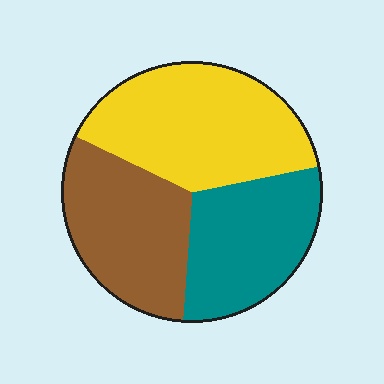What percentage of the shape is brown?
Brown covers about 30% of the shape.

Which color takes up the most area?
Yellow, at roughly 40%.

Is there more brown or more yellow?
Yellow.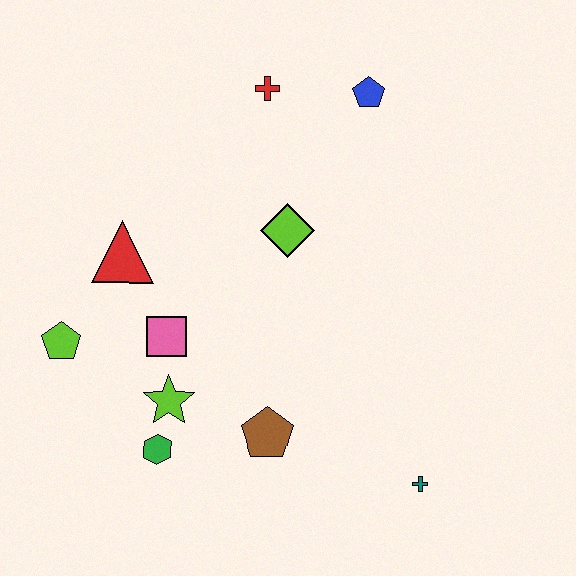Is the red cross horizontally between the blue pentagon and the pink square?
Yes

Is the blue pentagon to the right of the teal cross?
No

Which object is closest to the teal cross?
The brown pentagon is closest to the teal cross.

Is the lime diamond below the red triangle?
No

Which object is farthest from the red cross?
The teal cross is farthest from the red cross.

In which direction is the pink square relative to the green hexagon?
The pink square is above the green hexagon.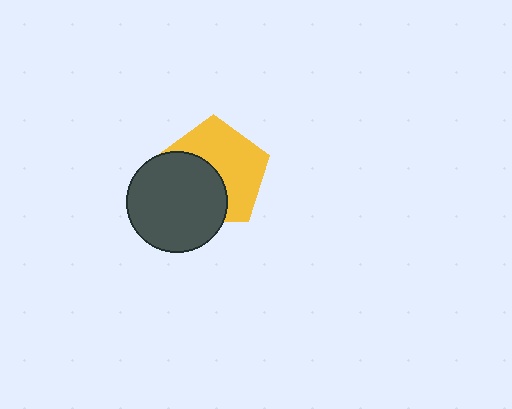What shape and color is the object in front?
The object in front is a dark gray circle.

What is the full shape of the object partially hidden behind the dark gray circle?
The partially hidden object is a yellow pentagon.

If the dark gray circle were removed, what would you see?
You would see the complete yellow pentagon.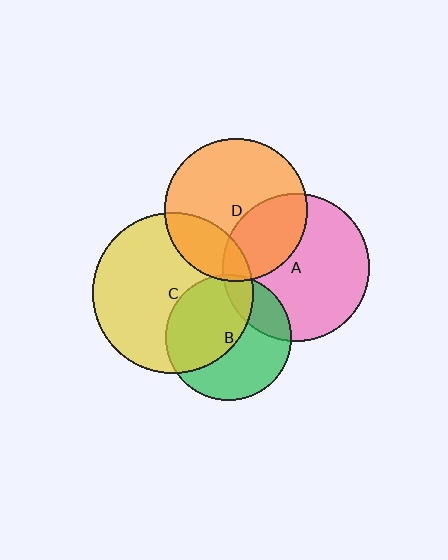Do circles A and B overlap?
Yes.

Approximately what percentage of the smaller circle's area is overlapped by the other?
Approximately 20%.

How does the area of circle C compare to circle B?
Approximately 1.6 times.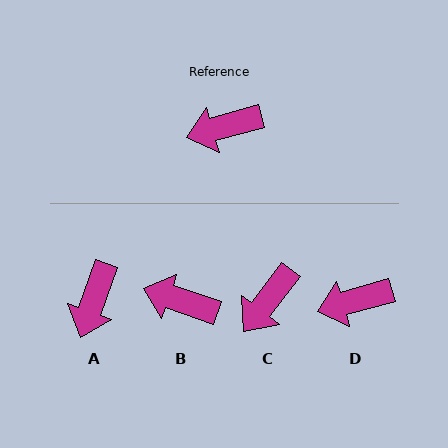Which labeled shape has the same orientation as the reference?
D.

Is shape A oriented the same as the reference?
No, it is off by about 54 degrees.